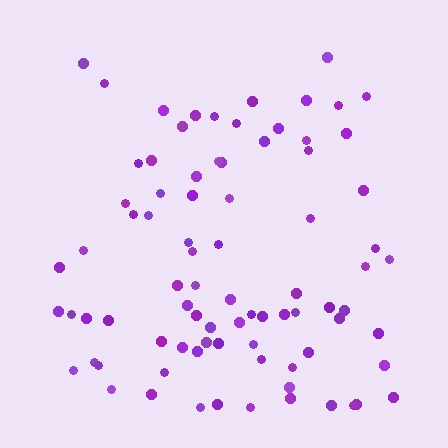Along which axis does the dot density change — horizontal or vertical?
Vertical.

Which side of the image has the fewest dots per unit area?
The top.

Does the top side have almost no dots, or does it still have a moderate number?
Still a moderate number, just noticeably fewer than the bottom.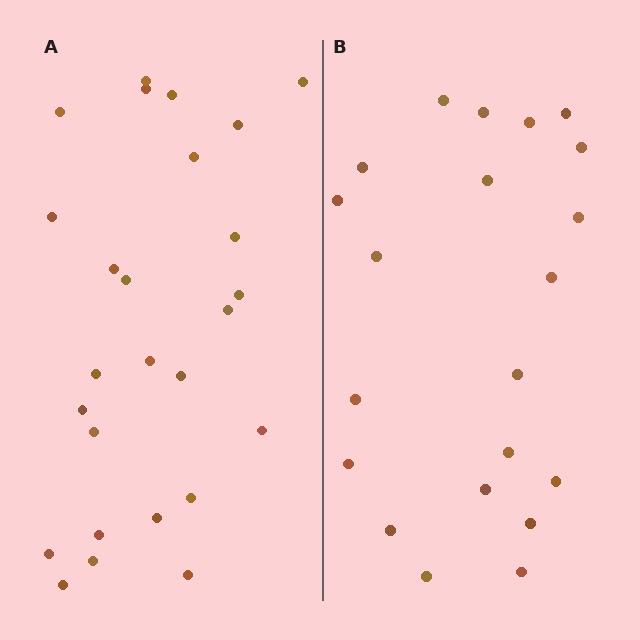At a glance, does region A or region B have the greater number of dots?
Region A (the left region) has more dots.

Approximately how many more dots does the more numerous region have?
Region A has about 5 more dots than region B.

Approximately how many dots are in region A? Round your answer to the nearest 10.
About 30 dots. (The exact count is 26, which rounds to 30.)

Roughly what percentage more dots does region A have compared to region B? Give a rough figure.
About 25% more.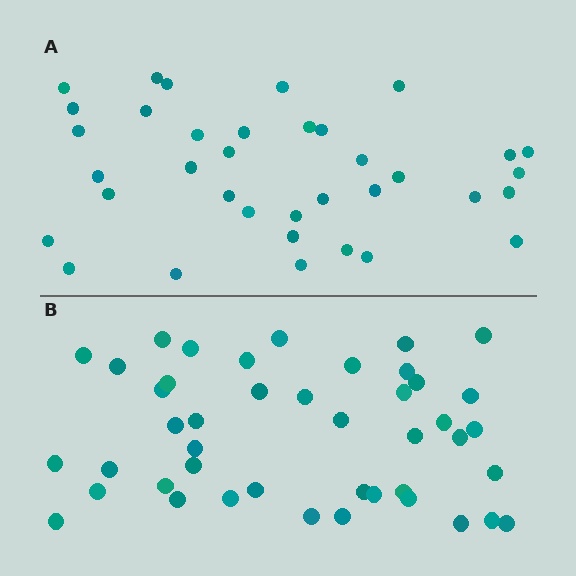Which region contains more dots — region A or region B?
Region B (the bottom region) has more dots.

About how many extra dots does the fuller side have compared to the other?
Region B has roughly 8 or so more dots than region A.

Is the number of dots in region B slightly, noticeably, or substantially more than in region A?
Region B has only slightly more — the two regions are fairly close. The ratio is roughly 1.2 to 1.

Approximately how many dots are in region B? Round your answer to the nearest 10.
About 40 dots. (The exact count is 44, which rounds to 40.)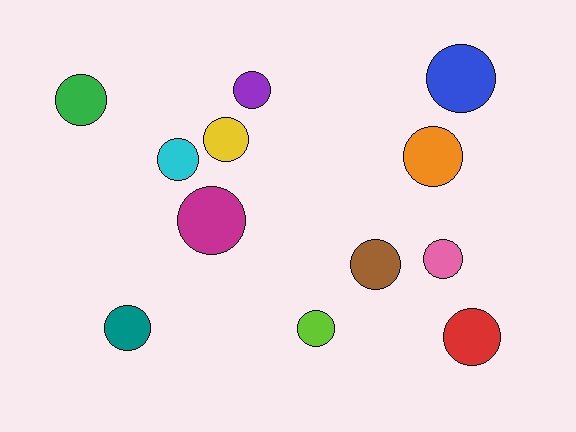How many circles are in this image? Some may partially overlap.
There are 12 circles.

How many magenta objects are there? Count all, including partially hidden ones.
There is 1 magenta object.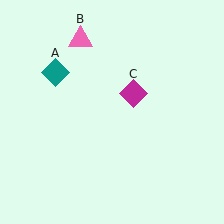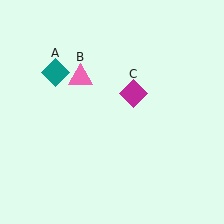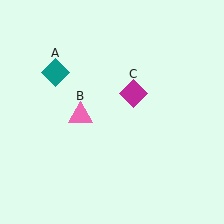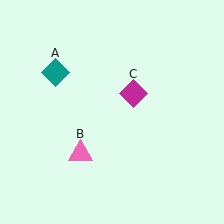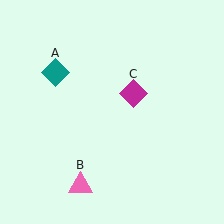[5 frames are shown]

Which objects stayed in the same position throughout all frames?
Teal diamond (object A) and magenta diamond (object C) remained stationary.